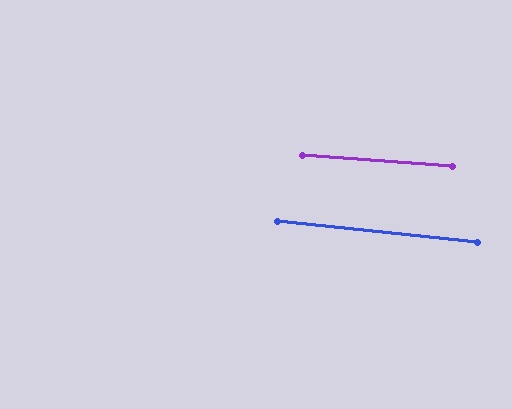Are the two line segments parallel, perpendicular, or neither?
Parallel — their directions differ by only 1.8°.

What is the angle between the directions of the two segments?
Approximately 2 degrees.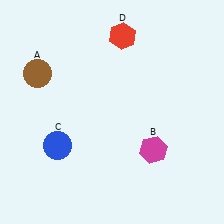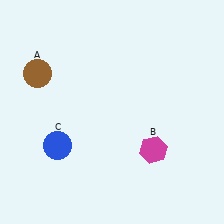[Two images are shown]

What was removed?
The red hexagon (D) was removed in Image 2.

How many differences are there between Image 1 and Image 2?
There is 1 difference between the two images.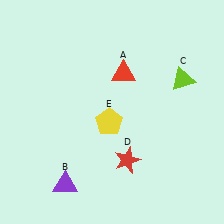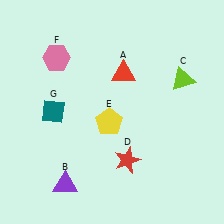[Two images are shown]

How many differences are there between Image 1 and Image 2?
There are 2 differences between the two images.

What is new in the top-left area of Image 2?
A teal diamond (G) was added in the top-left area of Image 2.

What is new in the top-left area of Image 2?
A pink hexagon (F) was added in the top-left area of Image 2.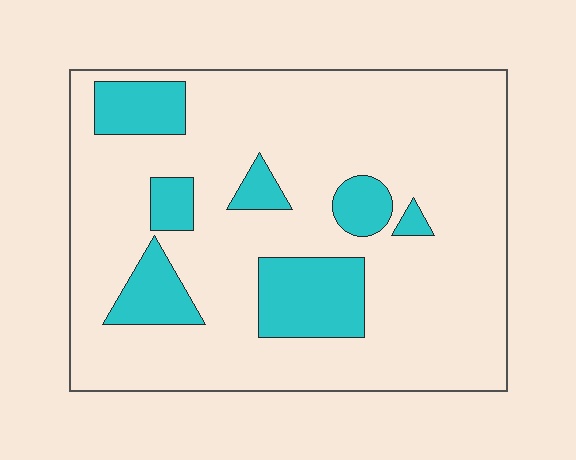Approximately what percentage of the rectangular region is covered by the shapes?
Approximately 20%.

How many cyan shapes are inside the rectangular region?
7.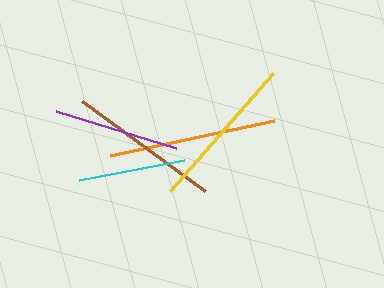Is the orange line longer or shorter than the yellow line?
The orange line is longer than the yellow line.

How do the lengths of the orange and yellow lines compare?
The orange and yellow lines are approximately the same length.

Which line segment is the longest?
The orange line is the longest at approximately 169 pixels.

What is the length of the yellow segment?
The yellow segment is approximately 157 pixels long.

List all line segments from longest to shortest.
From longest to shortest: orange, yellow, brown, purple, cyan.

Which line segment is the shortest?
The cyan line is the shortest at approximately 107 pixels.